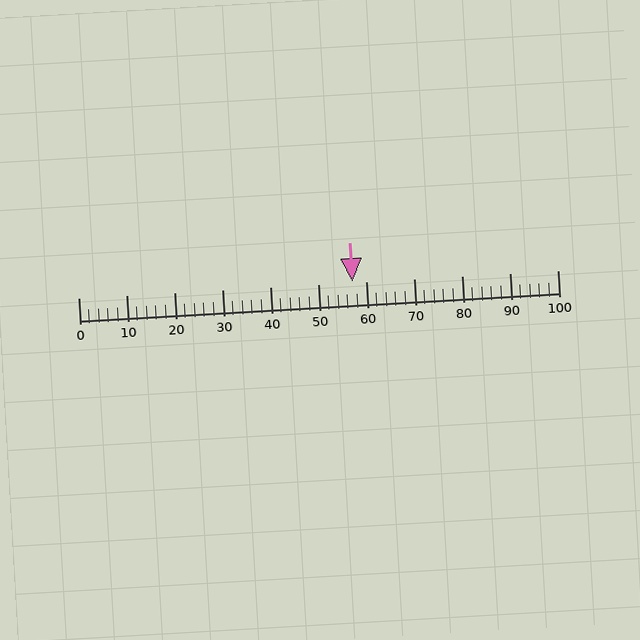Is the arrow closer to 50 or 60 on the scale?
The arrow is closer to 60.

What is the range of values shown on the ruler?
The ruler shows values from 0 to 100.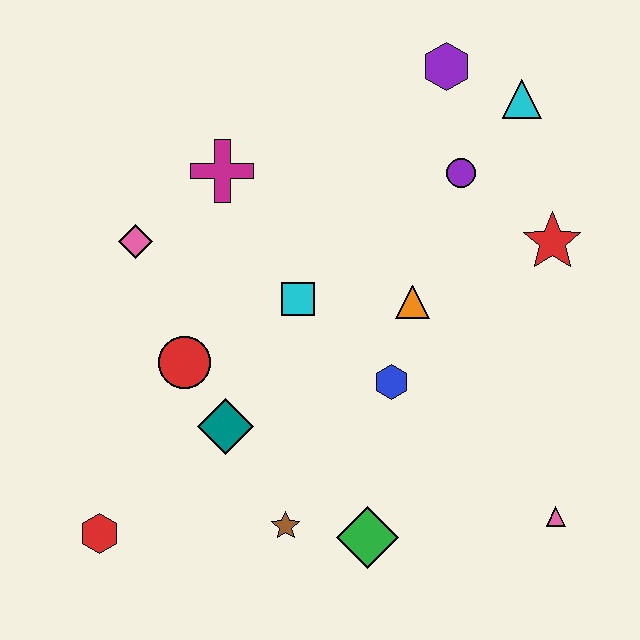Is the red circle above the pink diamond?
No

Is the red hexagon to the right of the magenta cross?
No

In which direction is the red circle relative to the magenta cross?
The red circle is below the magenta cross.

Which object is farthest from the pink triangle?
The pink diamond is farthest from the pink triangle.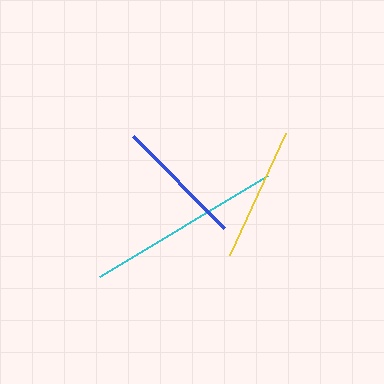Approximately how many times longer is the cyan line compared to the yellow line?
The cyan line is approximately 1.5 times the length of the yellow line.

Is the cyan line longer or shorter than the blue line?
The cyan line is longer than the blue line.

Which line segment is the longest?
The cyan line is the longest at approximately 196 pixels.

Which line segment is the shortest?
The blue line is the shortest at approximately 130 pixels.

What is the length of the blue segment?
The blue segment is approximately 130 pixels long.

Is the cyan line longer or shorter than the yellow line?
The cyan line is longer than the yellow line.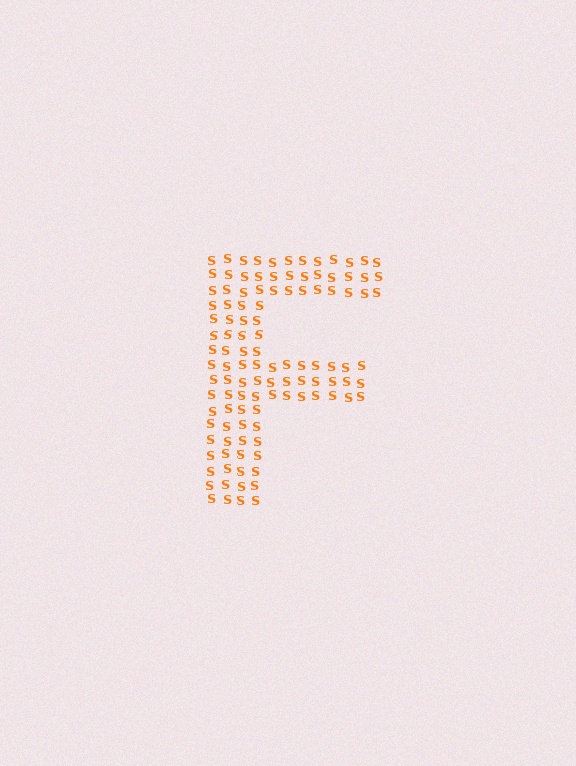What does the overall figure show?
The overall figure shows the letter F.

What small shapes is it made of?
It is made of small letter S's.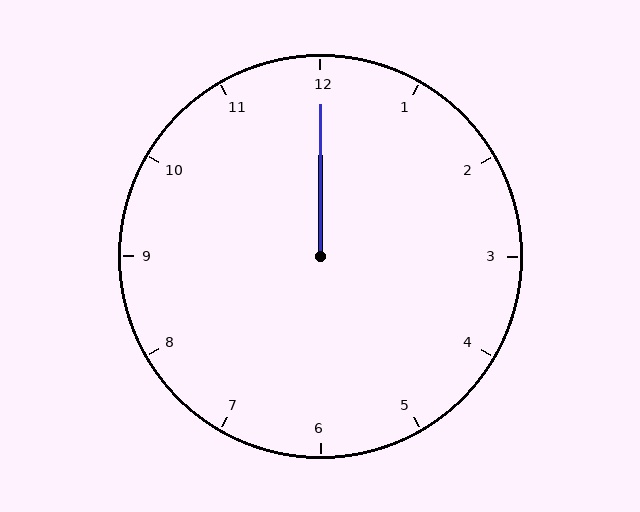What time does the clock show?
12:00.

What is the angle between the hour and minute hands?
Approximately 0 degrees.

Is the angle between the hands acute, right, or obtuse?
It is acute.